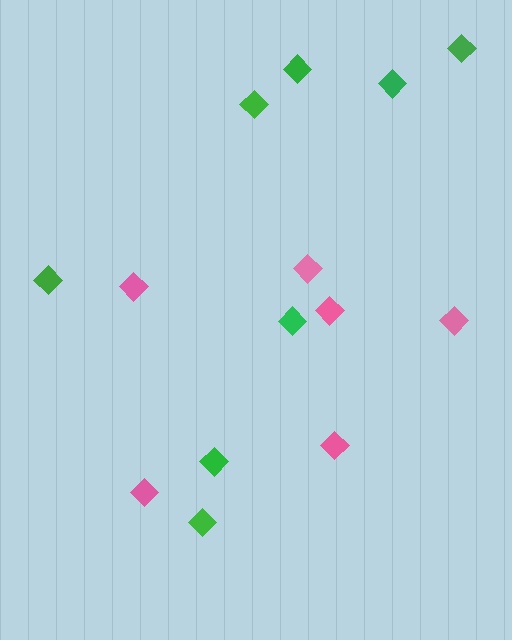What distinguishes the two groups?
There are 2 groups: one group of green diamonds (8) and one group of pink diamonds (6).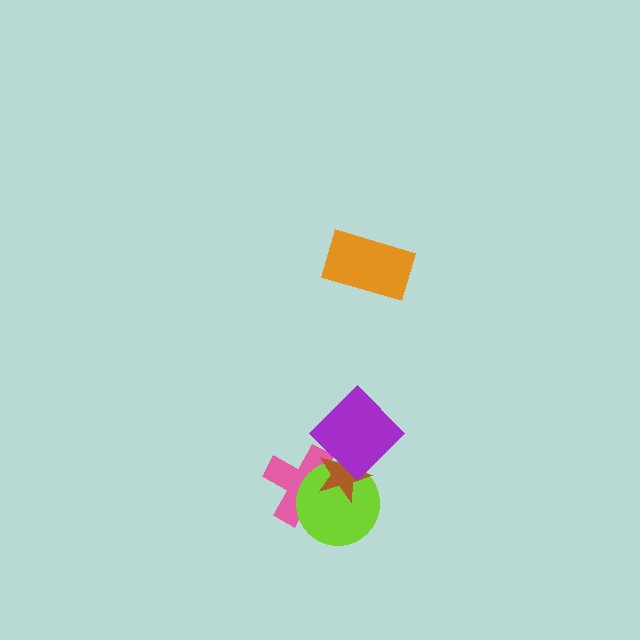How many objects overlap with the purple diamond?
3 objects overlap with the purple diamond.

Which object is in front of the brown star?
The purple diamond is in front of the brown star.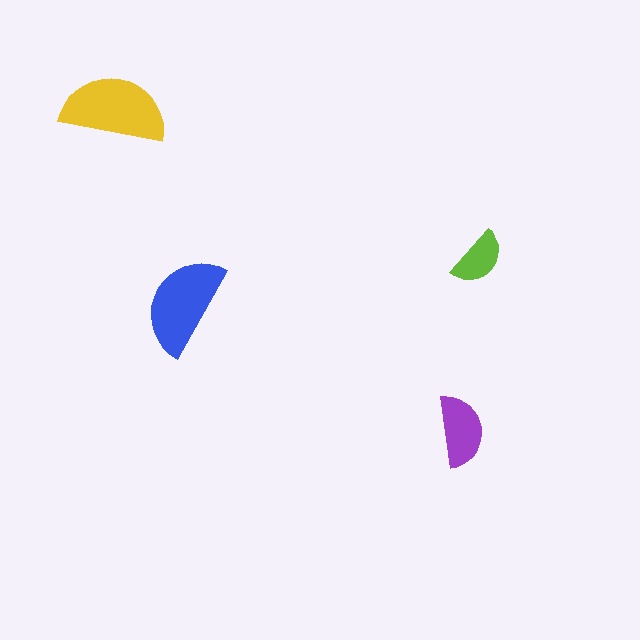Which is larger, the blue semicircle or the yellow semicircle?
The yellow one.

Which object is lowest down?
The purple semicircle is bottommost.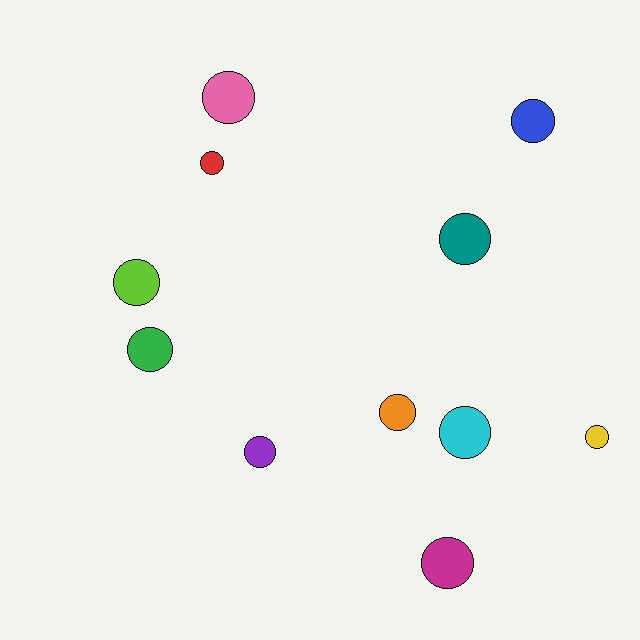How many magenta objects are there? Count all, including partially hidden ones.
There is 1 magenta object.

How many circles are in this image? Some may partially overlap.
There are 11 circles.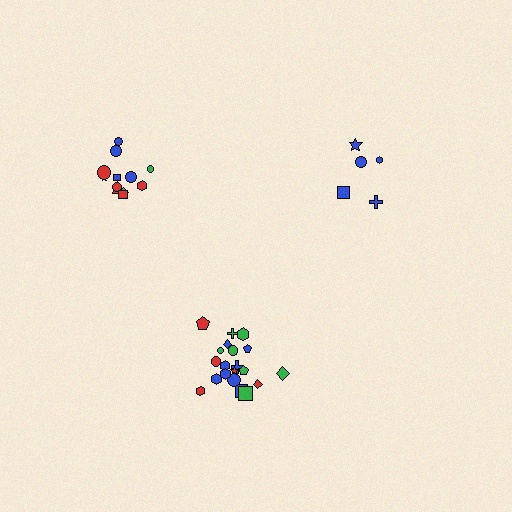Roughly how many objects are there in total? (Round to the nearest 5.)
Roughly 40 objects in total.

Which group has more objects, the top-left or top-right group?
The top-left group.